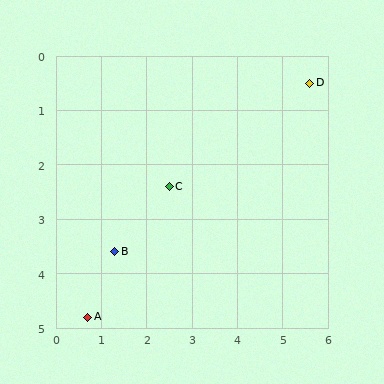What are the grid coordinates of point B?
Point B is at approximately (1.3, 3.6).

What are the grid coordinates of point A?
Point A is at approximately (0.7, 4.8).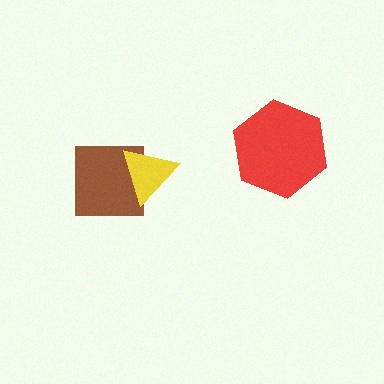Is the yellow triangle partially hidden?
No, no other shape covers it.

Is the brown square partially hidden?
Yes, it is partially covered by another shape.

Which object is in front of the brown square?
The yellow triangle is in front of the brown square.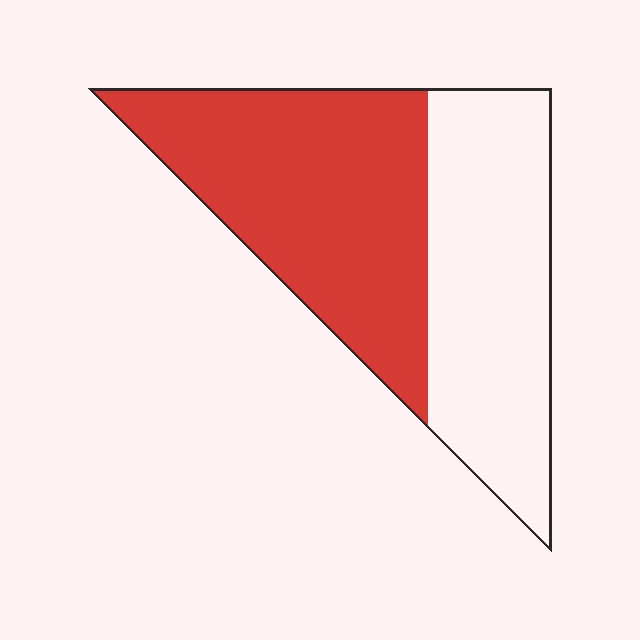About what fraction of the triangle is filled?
About one half (1/2).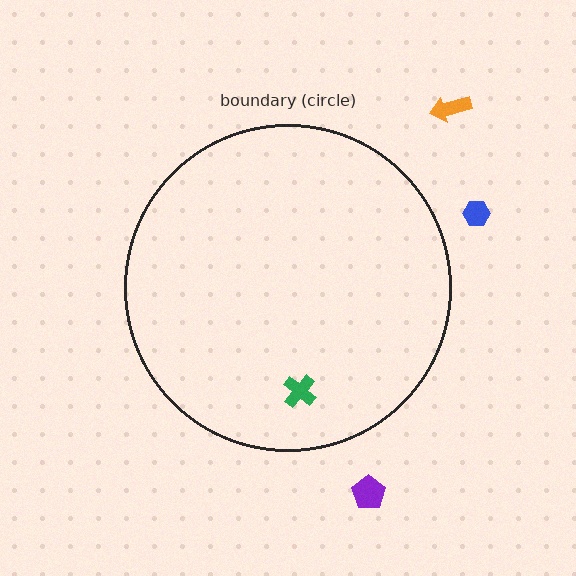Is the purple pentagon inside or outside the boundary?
Outside.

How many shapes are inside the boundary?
1 inside, 3 outside.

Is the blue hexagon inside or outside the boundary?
Outside.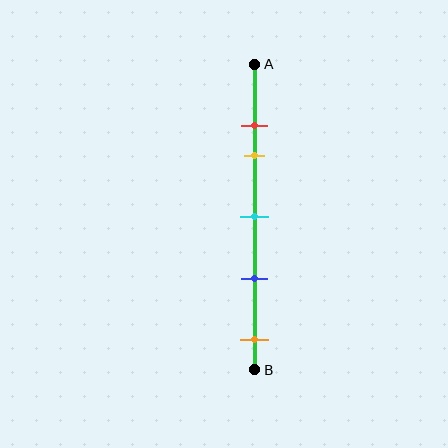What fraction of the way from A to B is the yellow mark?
The yellow mark is approximately 30% (0.3) of the way from A to B.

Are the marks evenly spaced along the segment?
No, the marks are not evenly spaced.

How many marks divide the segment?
There are 5 marks dividing the segment.